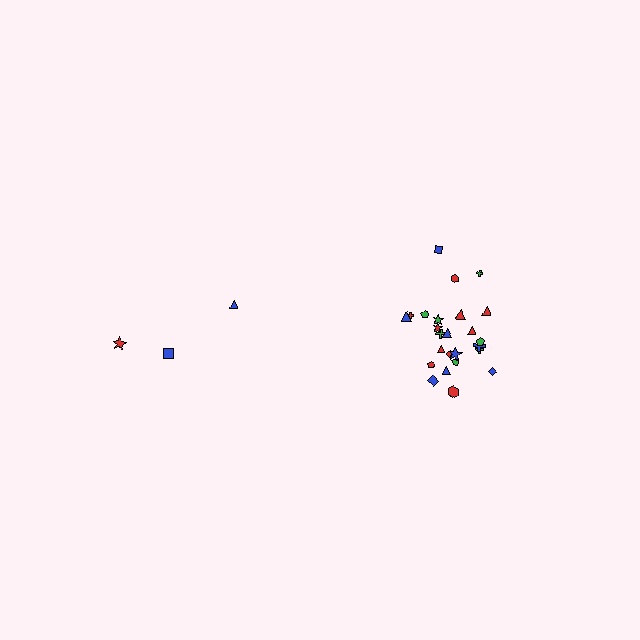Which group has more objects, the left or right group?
The right group.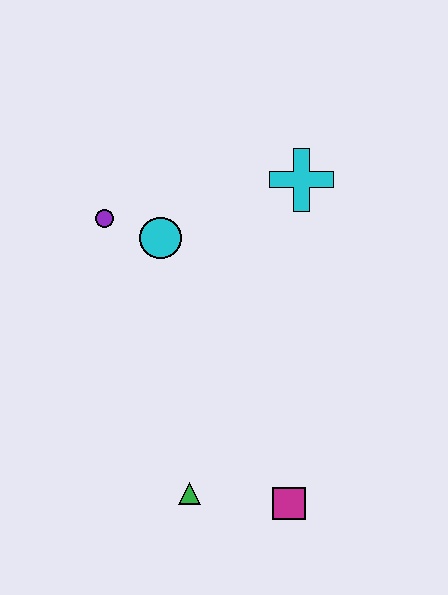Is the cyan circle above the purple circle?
No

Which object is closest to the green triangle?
The magenta square is closest to the green triangle.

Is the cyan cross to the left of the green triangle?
No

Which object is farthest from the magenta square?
The purple circle is farthest from the magenta square.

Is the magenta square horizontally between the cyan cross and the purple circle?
Yes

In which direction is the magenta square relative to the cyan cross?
The magenta square is below the cyan cross.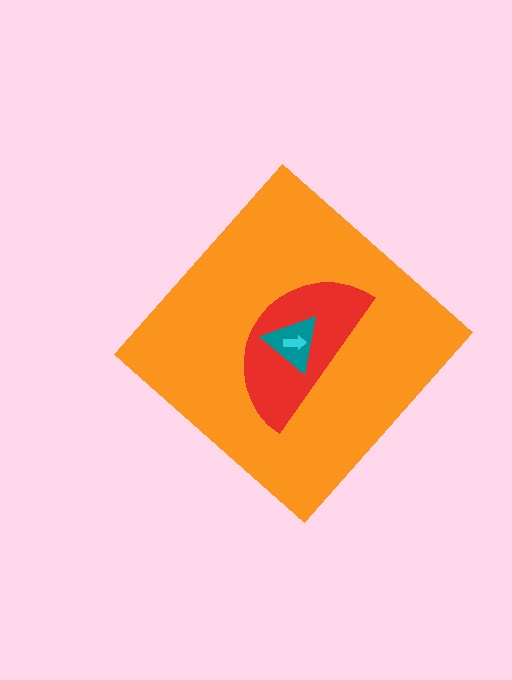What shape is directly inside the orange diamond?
The red semicircle.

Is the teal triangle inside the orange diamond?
Yes.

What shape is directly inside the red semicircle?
The teal triangle.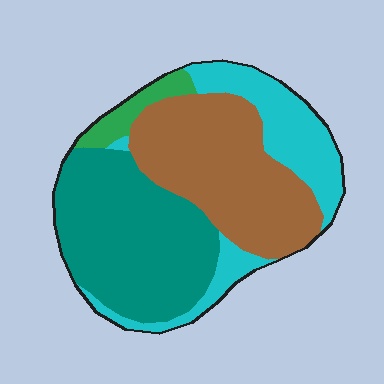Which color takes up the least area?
Green, at roughly 5%.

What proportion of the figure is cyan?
Cyan covers roughly 25% of the figure.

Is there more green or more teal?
Teal.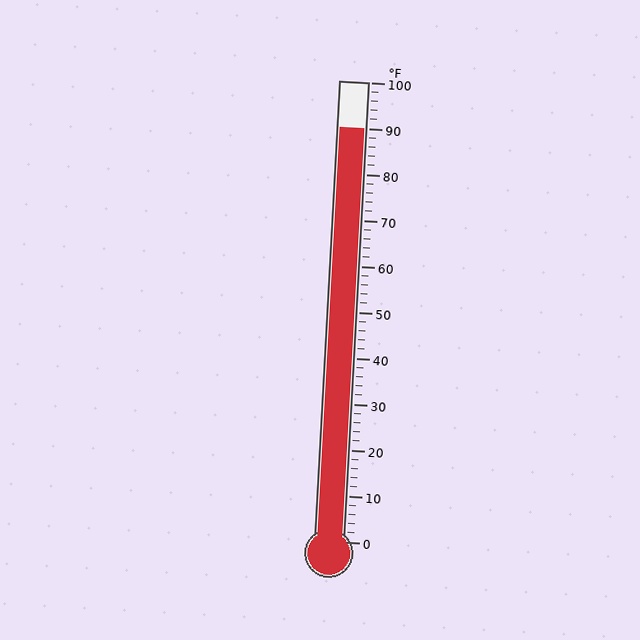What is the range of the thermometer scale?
The thermometer scale ranges from 0°F to 100°F.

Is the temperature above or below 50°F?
The temperature is above 50°F.